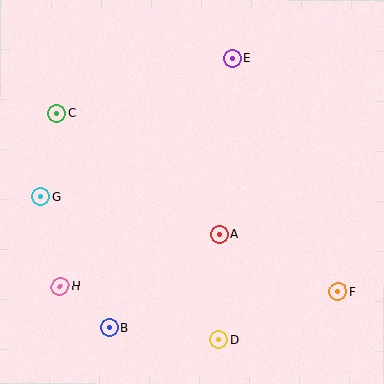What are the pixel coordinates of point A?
Point A is at (219, 234).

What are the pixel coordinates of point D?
Point D is at (219, 340).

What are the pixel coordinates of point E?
Point E is at (232, 59).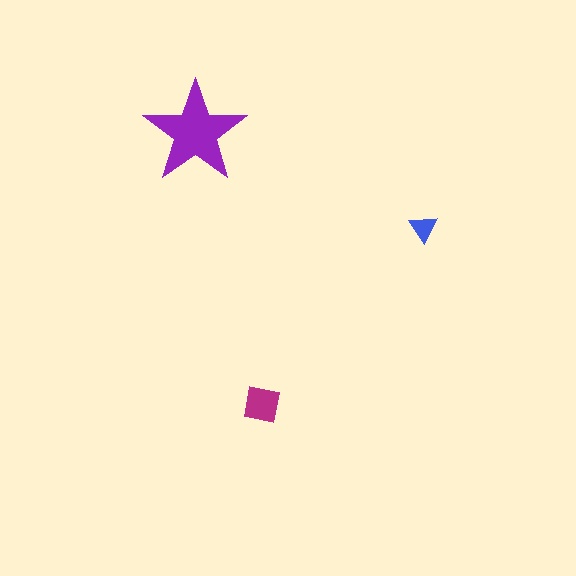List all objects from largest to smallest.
The purple star, the magenta square, the blue triangle.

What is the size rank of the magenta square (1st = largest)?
2nd.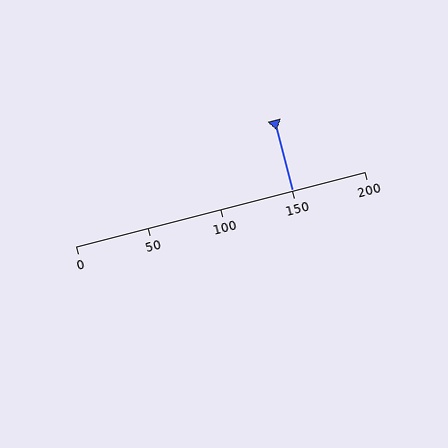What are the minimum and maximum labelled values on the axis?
The axis runs from 0 to 200.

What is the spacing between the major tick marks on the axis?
The major ticks are spaced 50 apart.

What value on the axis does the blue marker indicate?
The marker indicates approximately 150.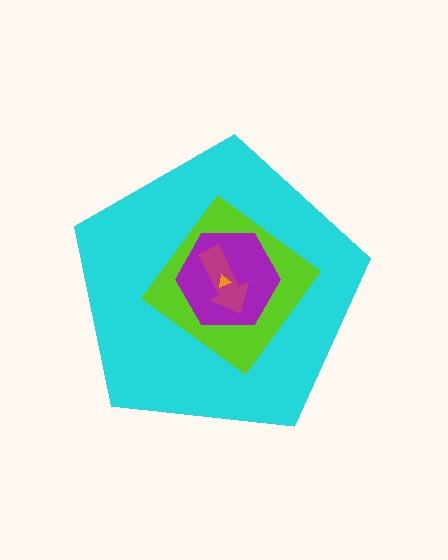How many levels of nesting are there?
5.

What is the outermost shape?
The cyan pentagon.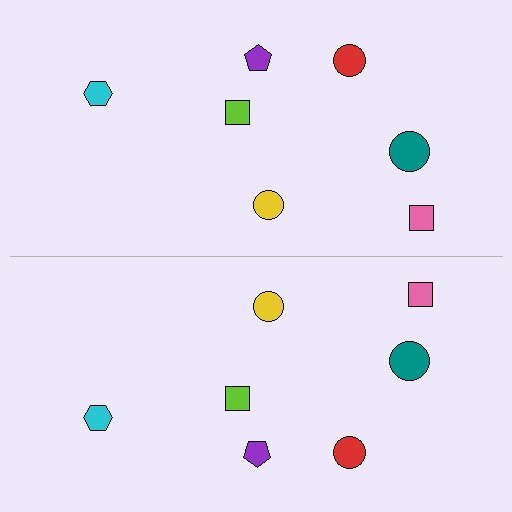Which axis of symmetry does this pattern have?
The pattern has a horizontal axis of symmetry running through the center of the image.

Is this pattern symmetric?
Yes, this pattern has bilateral (reflection) symmetry.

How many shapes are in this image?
There are 14 shapes in this image.